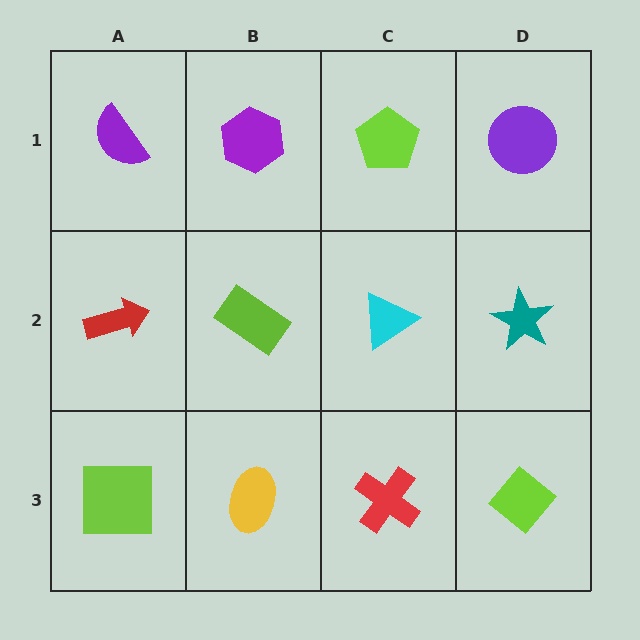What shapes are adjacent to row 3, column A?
A red arrow (row 2, column A), a yellow ellipse (row 3, column B).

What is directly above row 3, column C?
A cyan triangle.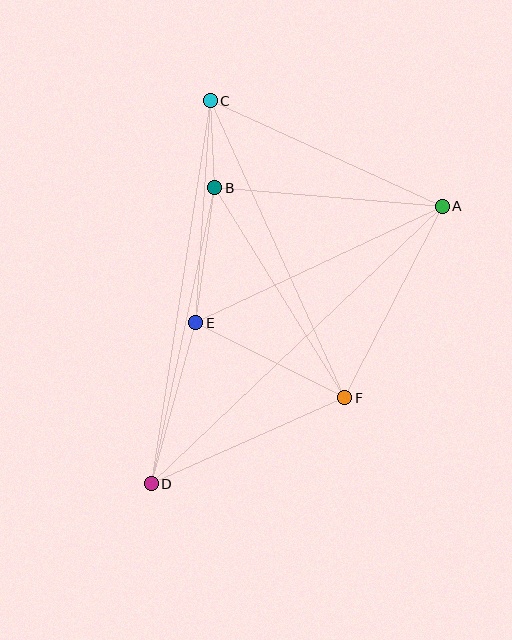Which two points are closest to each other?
Points B and C are closest to each other.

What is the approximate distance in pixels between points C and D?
The distance between C and D is approximately 387 pixels.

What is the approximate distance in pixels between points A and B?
The distance between A and B is approximately 228 pixels.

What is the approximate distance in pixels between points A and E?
The distance between A and E is approximately 273 pixels.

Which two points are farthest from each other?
Points A and D are farthest from each other.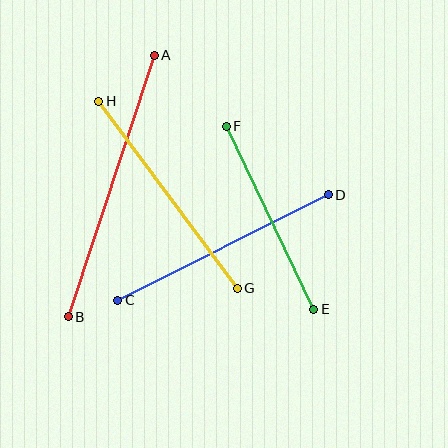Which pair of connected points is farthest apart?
Points A and B are farthest apart.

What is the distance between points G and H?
The distance is approximately 233 pixels.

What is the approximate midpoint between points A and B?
The midpoint is at approximately (111, 186) pixels.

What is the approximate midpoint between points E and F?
The midpoint is at approximately (270, 218) pixels.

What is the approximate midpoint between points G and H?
The midpoint is at approximately (168, 195) pixels.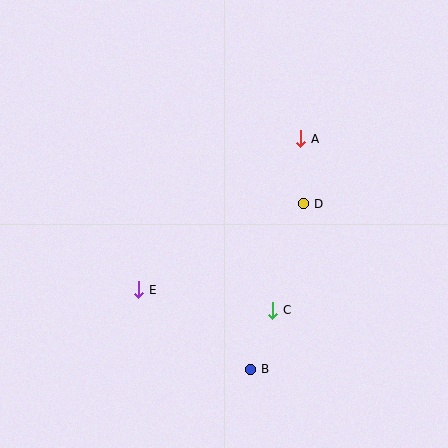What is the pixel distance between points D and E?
The distance between D and E is 186 pixels.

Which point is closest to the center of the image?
Point D at (304, 204) is closest to the center.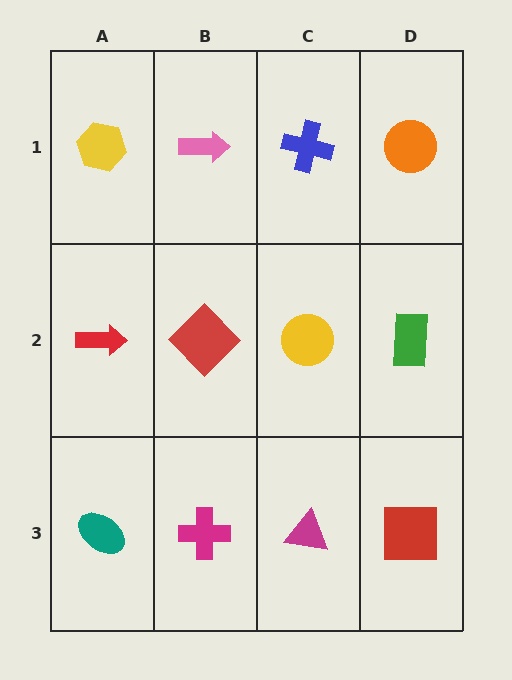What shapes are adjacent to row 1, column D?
A green rectangle (row 2, column D), a blue cross (row 1, column C).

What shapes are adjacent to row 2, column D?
An orange circle (row 1, column D), a red square (row 3, column D), a yellow circle (row 2, column C).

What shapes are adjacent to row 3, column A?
A red arrow (row 2, column A), a magenta cross (row 3, column B).